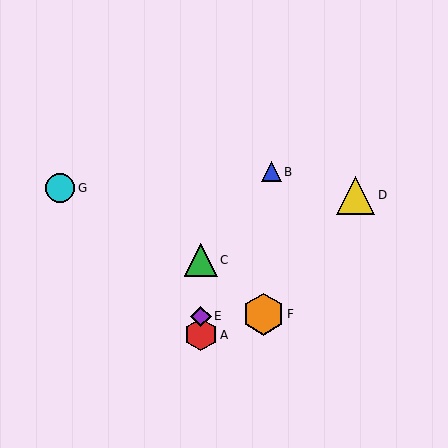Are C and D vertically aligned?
No, C is at x≈201 and D is at x≈356.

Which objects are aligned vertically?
Objects A, C, E are aligned vertically.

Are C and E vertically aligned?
Yes, both are at x≈201.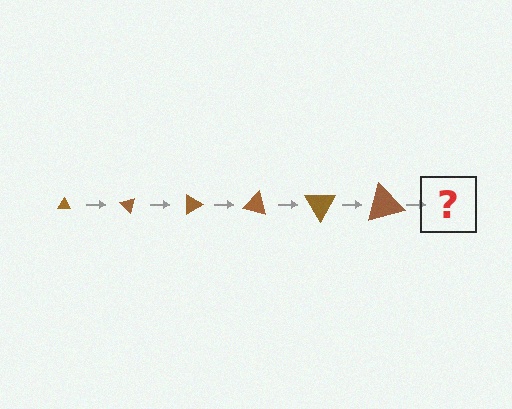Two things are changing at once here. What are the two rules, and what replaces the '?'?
The two rules are that the triangle grows larger each step and it rotates 45 degrees each step. The '?' should be a triangle, larger than the previous one and rotated 270 degrees from the start.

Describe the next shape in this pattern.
It should be a triangle, larger than the previous one and rotated 270 degrees from the start.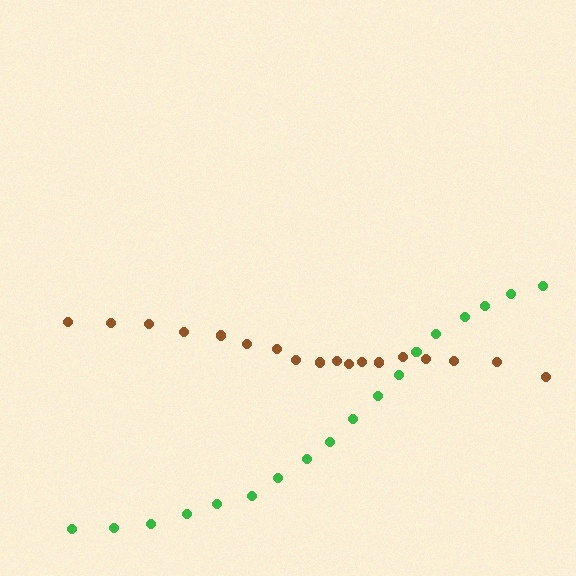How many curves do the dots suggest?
There are 2 distinct paths.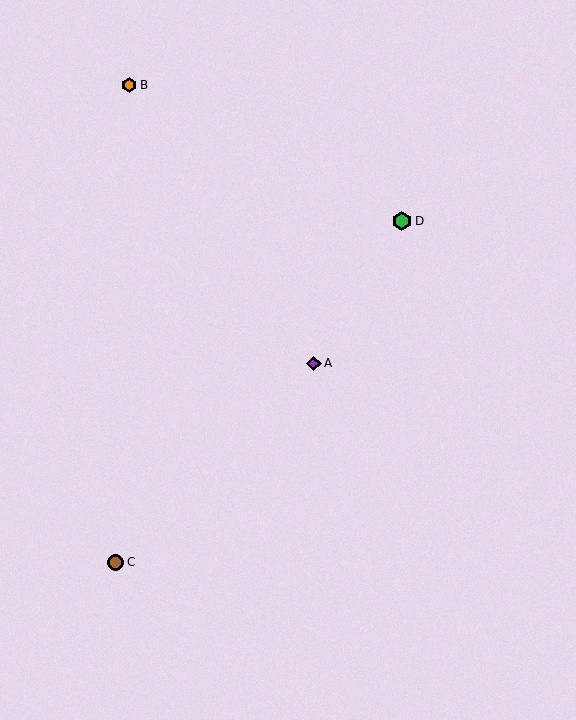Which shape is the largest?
The green hexagon (labeled D) is the largest.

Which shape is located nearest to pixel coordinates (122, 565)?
The brown circle (labeled C) at (115, 562) is nearest to that location.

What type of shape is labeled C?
Shape C is a brown circle.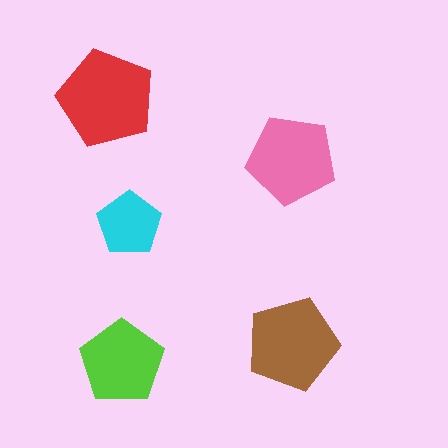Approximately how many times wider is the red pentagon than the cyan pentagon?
About 1.5 times wider.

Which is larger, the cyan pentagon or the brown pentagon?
The brown one.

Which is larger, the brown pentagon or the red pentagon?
The red one.